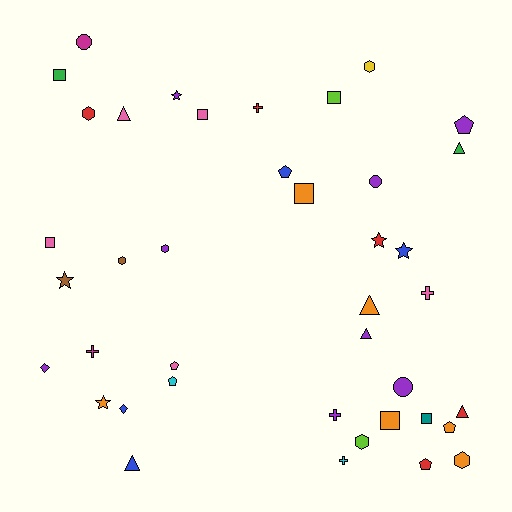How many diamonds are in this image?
There are 2 diamonds.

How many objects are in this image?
There are 40 objects.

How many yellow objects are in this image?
There is 1 yellow object.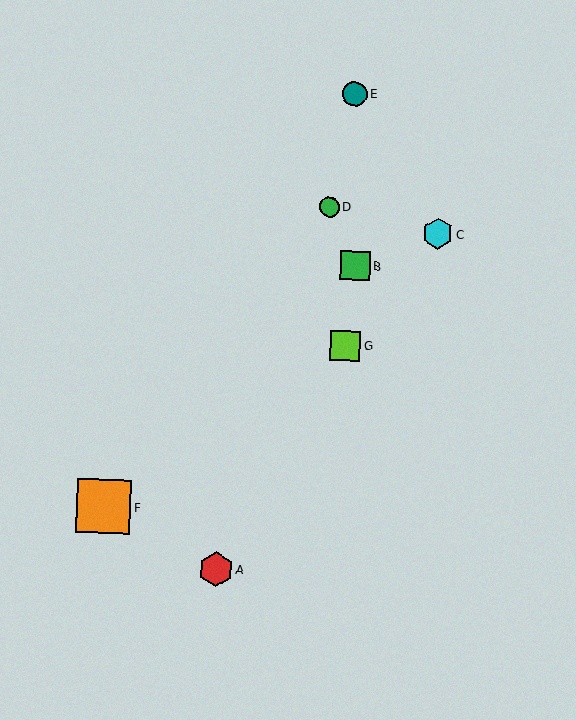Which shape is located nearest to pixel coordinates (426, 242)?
The cyan hexagon (labeled C) at (438, 233) is nearest to that location.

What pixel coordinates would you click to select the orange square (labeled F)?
Click at (104, 506) to select the orange square F.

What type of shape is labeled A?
Shape A is a red hexagon.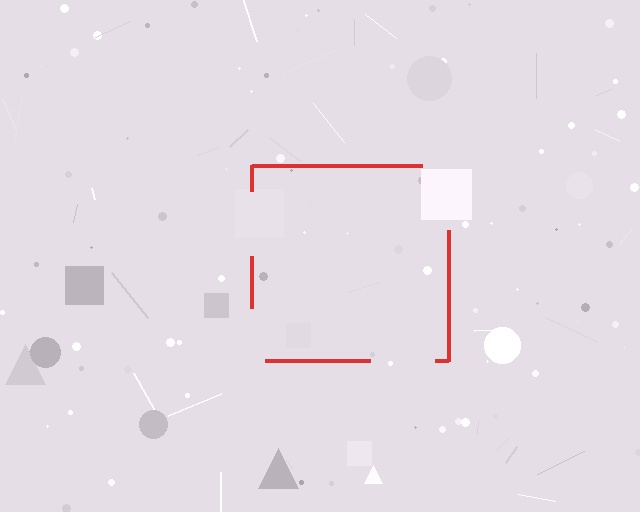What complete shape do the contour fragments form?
The contour fragments form a square.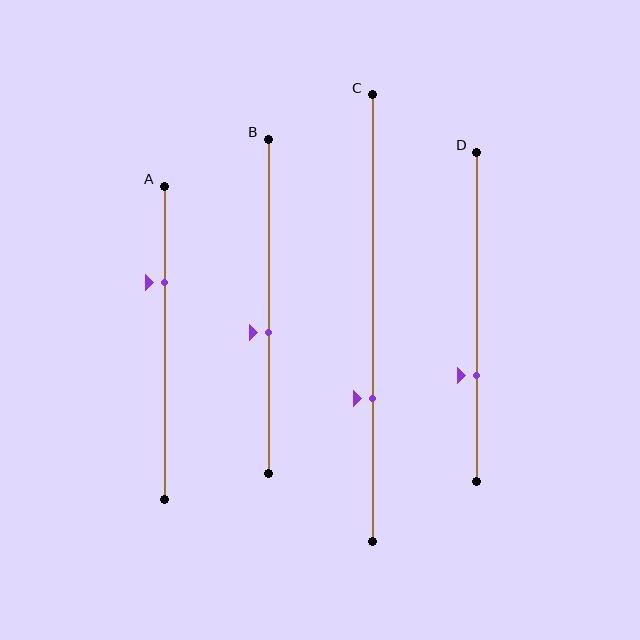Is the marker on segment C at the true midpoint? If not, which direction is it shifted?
No, the marker on segment C is shifted downward by about 18% of the segment length.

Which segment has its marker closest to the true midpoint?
Segment B has its marker closest to the true midpoint.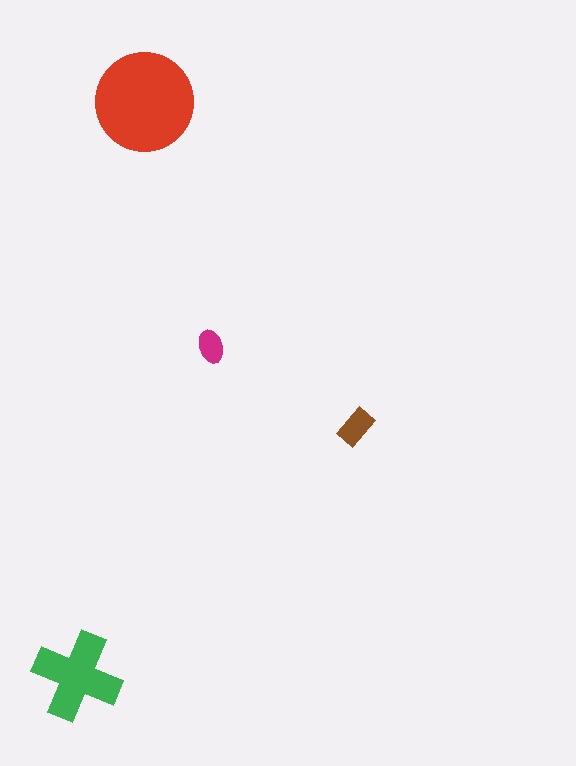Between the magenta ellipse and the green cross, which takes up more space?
The green cross.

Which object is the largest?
The red circle.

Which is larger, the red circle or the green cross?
The red circle.